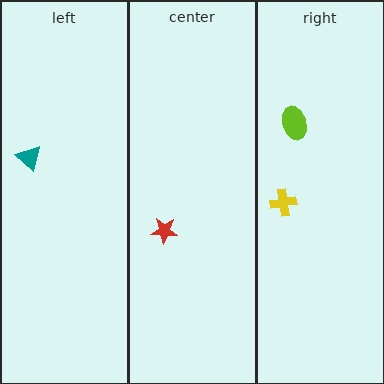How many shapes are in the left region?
1.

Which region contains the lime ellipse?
The right region.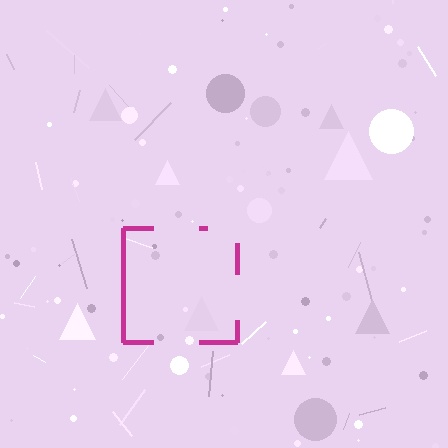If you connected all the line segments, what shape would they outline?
They would outline a square.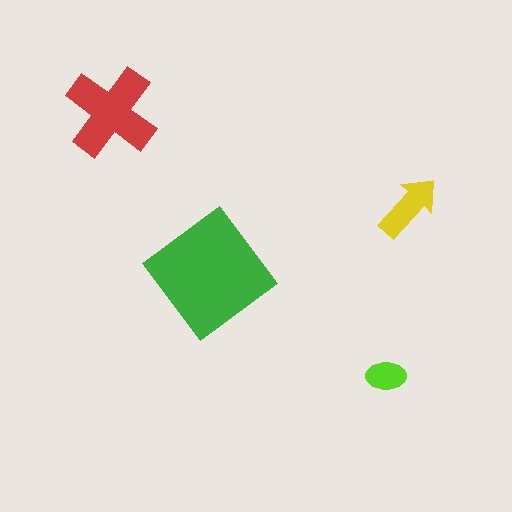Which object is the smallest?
The lime ellipse.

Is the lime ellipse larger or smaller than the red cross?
Smaller.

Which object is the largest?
The green diamond.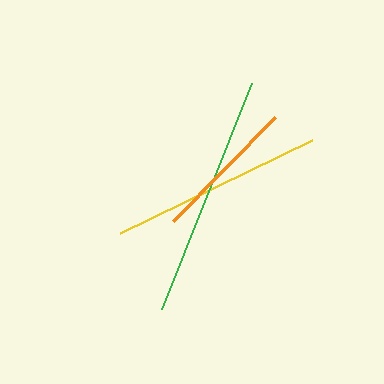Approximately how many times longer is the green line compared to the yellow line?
The green line is approximately 1.1 times the length of the yellow line.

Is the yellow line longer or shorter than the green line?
The green line is longer than the yellow line.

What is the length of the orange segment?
The orange segment is approximately 146 pixels long.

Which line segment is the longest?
The green line is the longest at approximately 244 pixels.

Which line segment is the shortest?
The orange line is the shortest at approximately 146 pixels.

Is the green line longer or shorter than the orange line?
The green line is longer than the orange line.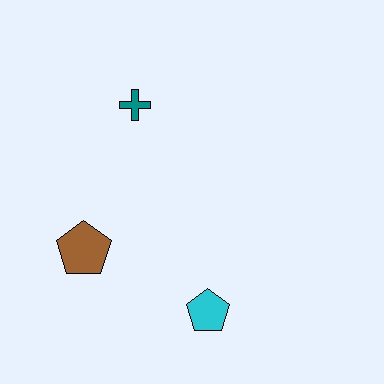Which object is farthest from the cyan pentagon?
The teal cross is farthest from the cyan pentagon.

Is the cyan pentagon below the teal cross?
Yes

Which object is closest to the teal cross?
The brown pentagon is closest to the teal cross.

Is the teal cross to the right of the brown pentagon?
Yes